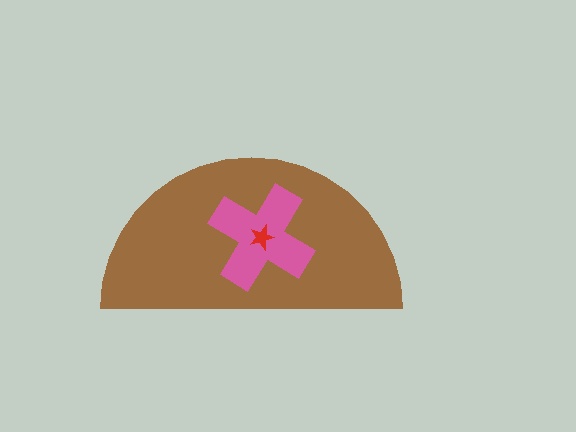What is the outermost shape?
The brown semicircle.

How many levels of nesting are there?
3.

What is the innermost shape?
The red star.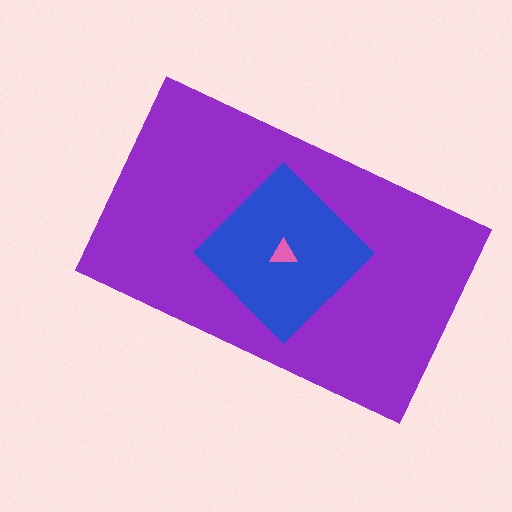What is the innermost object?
The pink triangle.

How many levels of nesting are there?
3.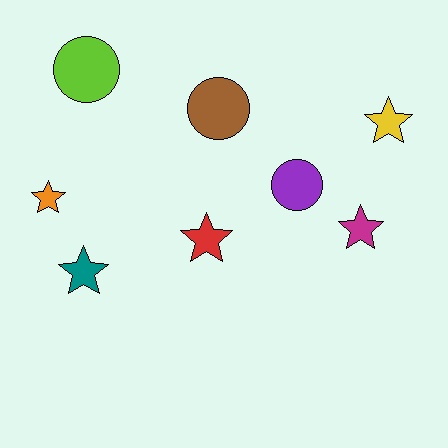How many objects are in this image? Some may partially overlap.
There are 8 objects.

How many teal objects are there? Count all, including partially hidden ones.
There is 1 teal object.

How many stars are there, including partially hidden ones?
There are 5 stars.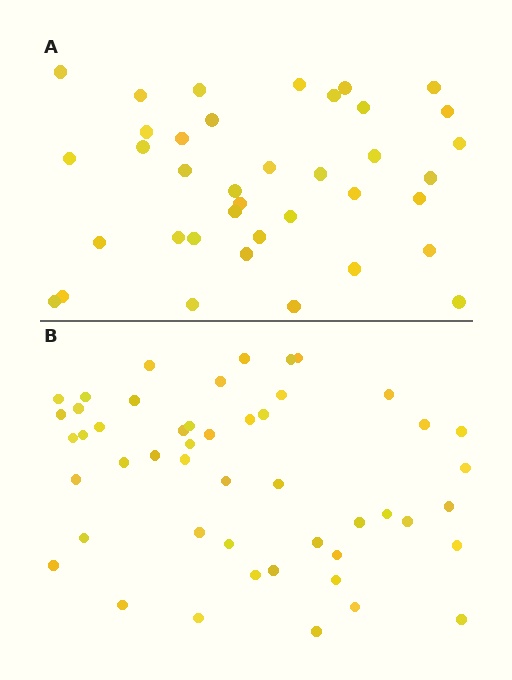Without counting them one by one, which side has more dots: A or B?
Region B (the bottom region) has more dots.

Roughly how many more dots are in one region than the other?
Region B has roughly 12 or so more dots than region A.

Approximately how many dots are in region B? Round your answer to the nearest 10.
About 50 dots. (The exact count is 49, which rounds to 50.)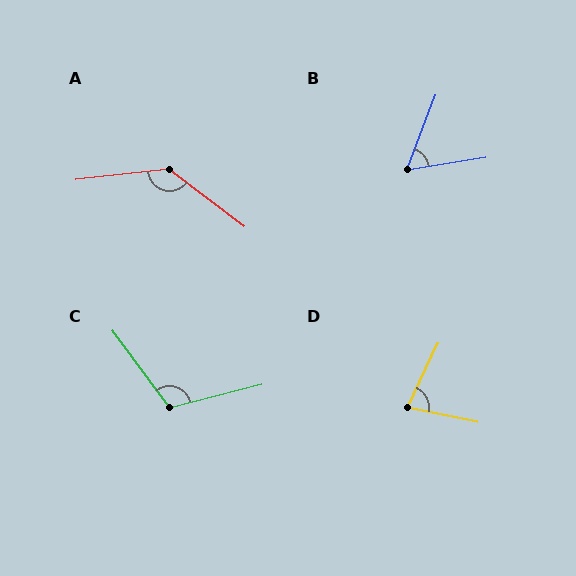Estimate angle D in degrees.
Approximately 76 degrees.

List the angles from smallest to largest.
B (60°), D (76°), C (112°), A (136°).